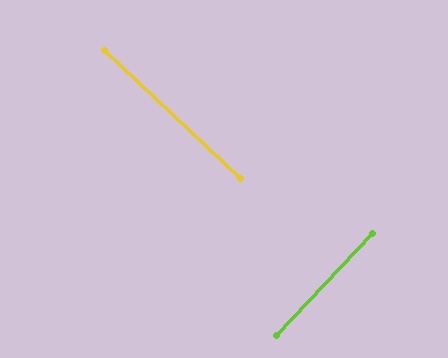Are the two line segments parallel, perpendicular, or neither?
Perpendicular — they meet at approximately 90°.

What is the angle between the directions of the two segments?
Approximately 90 degrees.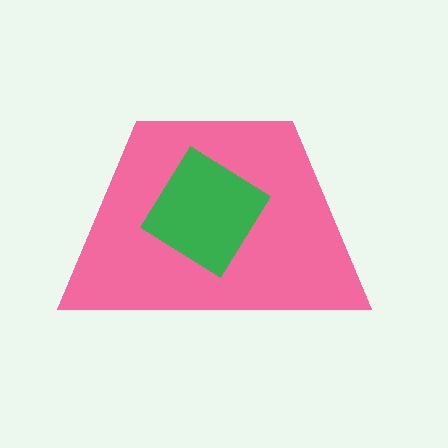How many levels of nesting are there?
2.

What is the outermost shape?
The pink trapezoid.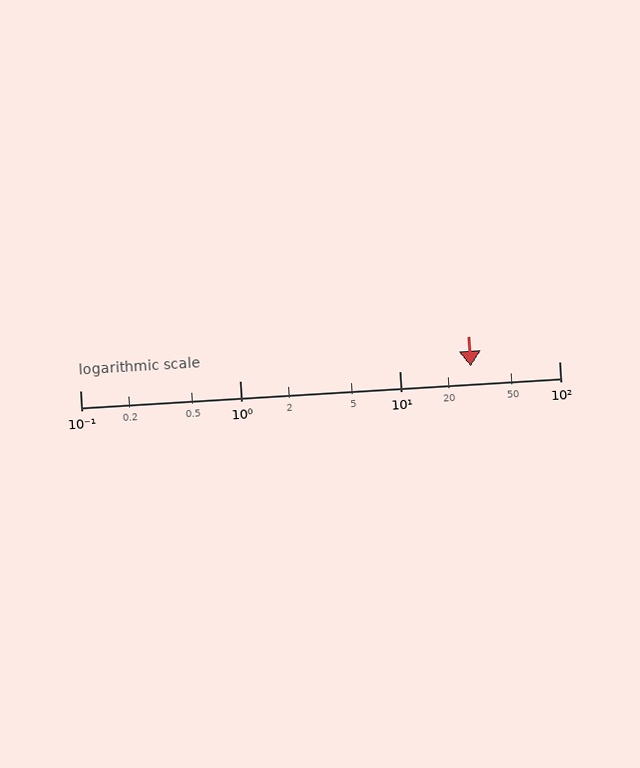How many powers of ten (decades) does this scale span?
The scale spans 3 decades, from 0.1 to 100.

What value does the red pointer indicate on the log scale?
The pointer indicates approximately 28.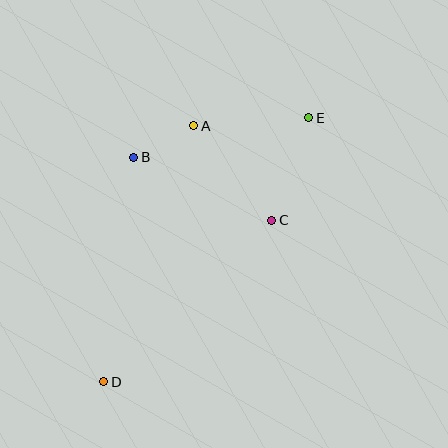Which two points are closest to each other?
Points A and B are closest to each other.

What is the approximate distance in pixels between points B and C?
The distance between B and C is approximately 152 pixels.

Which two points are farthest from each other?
Points D and E are farthest from each other.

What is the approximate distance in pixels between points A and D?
The distance between A and D is approximately 272 pixels.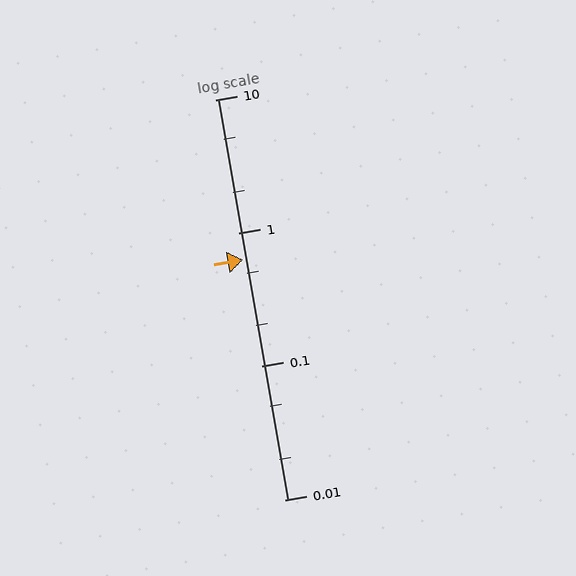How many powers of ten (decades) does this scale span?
The scale spans 3 decades, from 0.01 to 10.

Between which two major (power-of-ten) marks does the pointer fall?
The pointer is between 0.1 and 1.